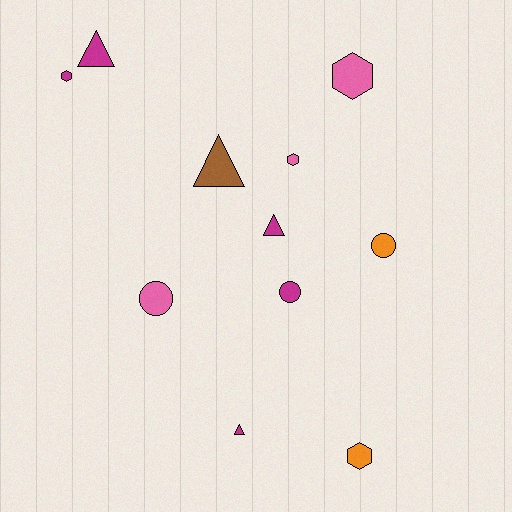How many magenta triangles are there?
There are 3 magenta triangles.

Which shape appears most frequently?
Triangle, with 4 objects.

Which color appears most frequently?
Magenta, with 5 objects.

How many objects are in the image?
There are 11 objects.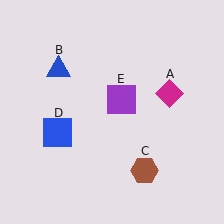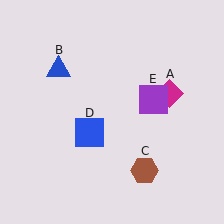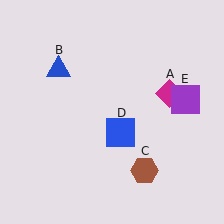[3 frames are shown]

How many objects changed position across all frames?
2 objects changed position: blue square (object D), purple square (object E).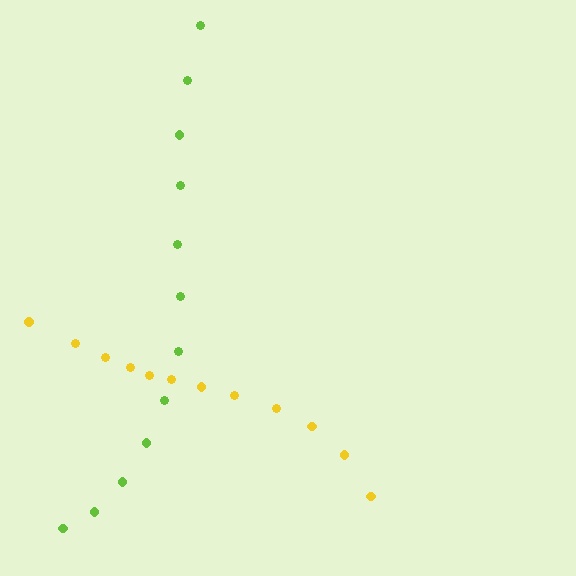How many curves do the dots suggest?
There are 2 distinct paths.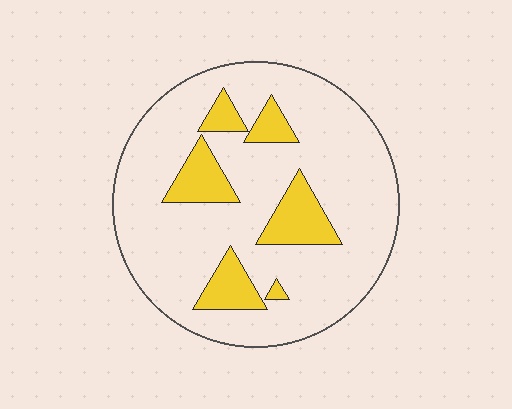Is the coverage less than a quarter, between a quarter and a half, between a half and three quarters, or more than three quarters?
Less than a quarter.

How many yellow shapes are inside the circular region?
6.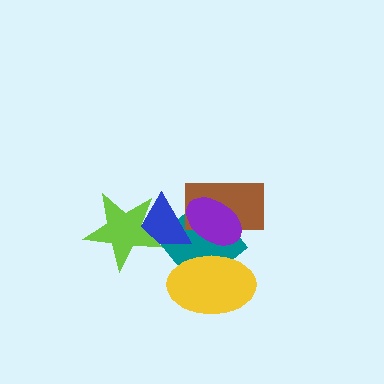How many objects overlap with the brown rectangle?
2 objects overlap with the brown rectangle.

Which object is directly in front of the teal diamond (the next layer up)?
The blue triangle is directly in front of the teal diamond.